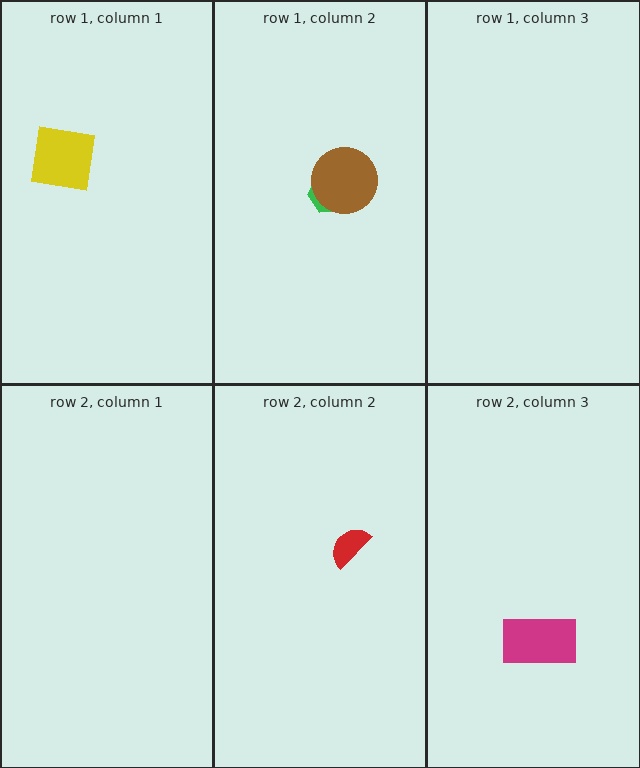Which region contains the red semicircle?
The row 2, column 2 region.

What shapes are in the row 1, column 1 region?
The yellow square.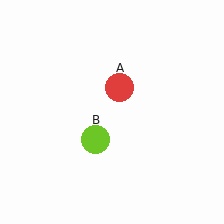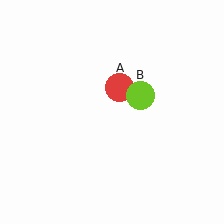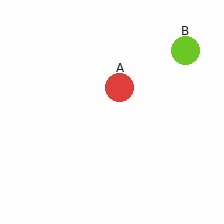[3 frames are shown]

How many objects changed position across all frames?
1 object changed position: lime circle (object B).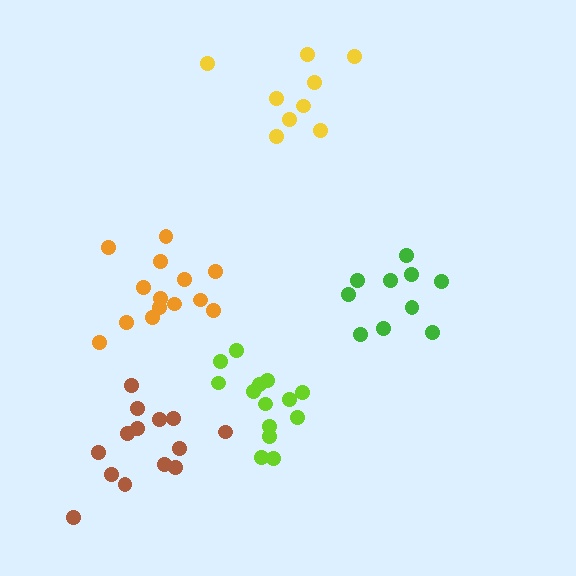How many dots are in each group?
Group 1: 10 dots, Group 2: 9 dots, Group 3: 14 dots, Group 4: 14 dots, Group 5: 14 dots (61 total).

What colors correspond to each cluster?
The clusters are colored: green, yellow, brown, orange, lime.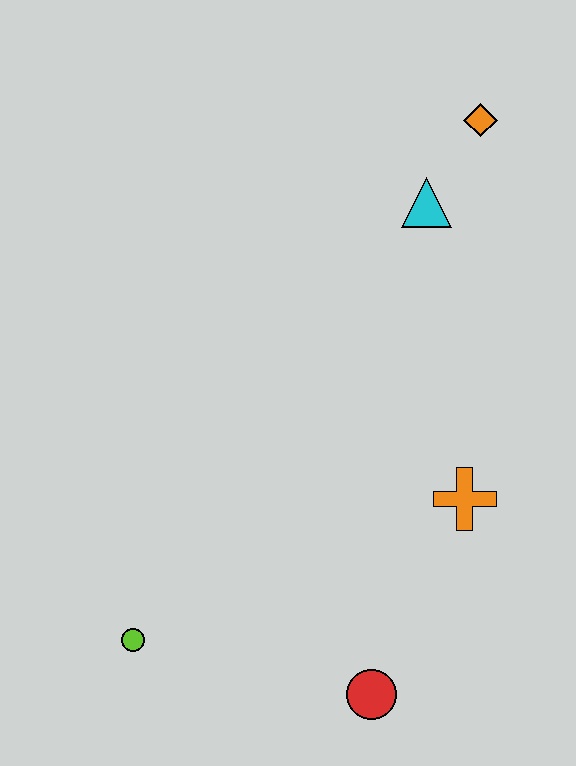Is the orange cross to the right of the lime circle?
Yes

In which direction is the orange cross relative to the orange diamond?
The orange cross is below the orange diamond.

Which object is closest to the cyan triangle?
The orange diamond is closest to the cyan triangle.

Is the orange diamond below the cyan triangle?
No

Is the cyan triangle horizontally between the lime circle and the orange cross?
Yes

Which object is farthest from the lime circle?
The orange diamond is farthest from the lime circle.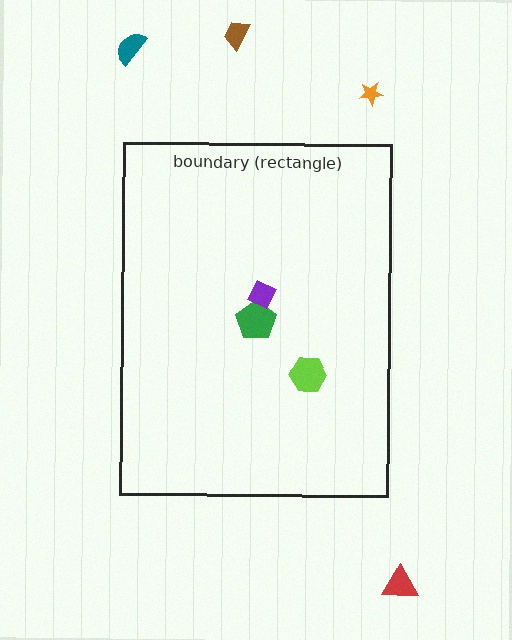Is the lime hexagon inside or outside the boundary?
Inside.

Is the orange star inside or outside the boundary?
Outside.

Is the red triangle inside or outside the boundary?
Outside.